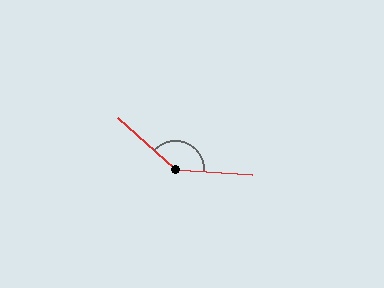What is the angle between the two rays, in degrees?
Approximately 142 degrees.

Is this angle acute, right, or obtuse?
It is obtuse.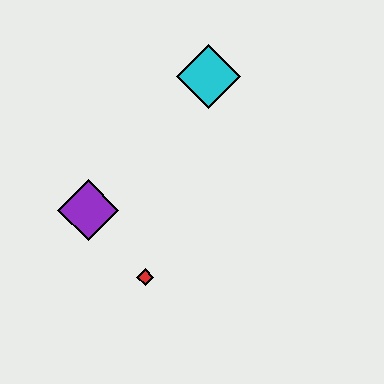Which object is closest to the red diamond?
The purple diamond is closest to the red diamond.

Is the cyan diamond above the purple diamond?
Yes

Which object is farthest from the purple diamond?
The cyan diamond is farthest from the purple diamond.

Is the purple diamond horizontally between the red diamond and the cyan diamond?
No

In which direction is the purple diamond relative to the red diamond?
The purple diamond is above the red diamond.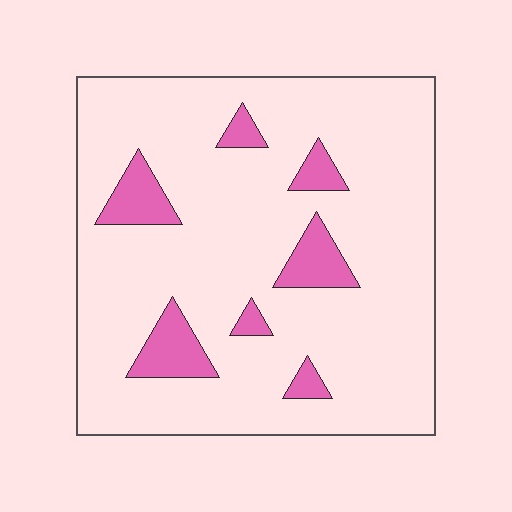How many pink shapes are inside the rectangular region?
7.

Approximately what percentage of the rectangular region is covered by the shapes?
Approximately 10%.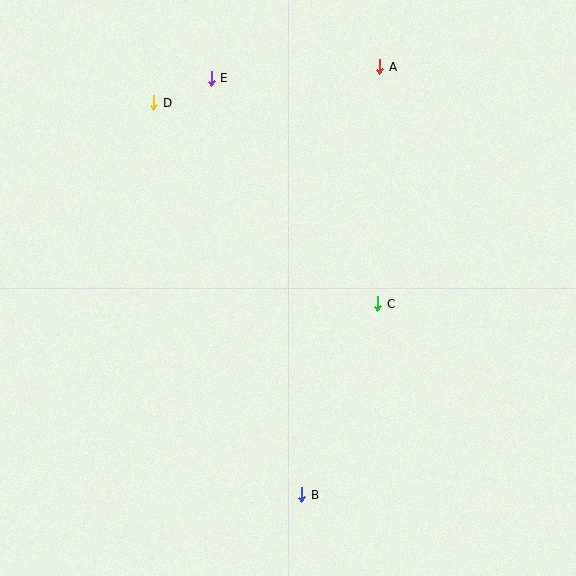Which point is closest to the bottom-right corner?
Point B is closest to the bottom-right corner.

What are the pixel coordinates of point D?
Point D is at (154, 103).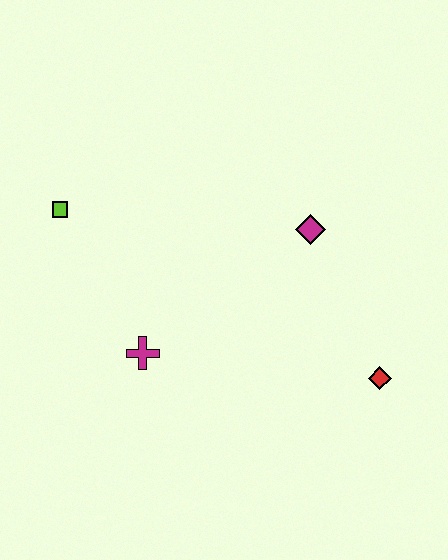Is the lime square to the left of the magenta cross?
Yes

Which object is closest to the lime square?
The magenta cross is closest to the lime square.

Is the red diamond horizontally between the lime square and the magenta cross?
No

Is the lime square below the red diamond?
No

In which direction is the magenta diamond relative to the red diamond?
The magenta diamond is above the red diamond.